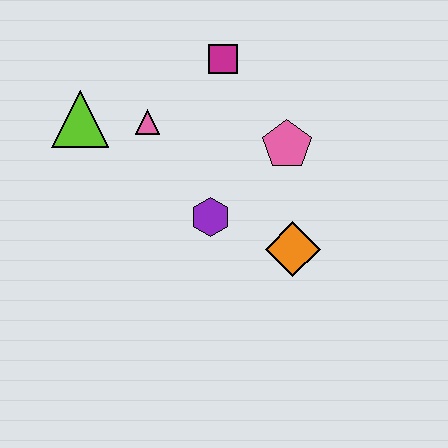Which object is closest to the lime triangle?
The pink triangle is closest to the lime triangle.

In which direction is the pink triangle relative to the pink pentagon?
The pink triangle is to the left of the pink pentagon.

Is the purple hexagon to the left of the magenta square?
Yes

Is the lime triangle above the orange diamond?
Yes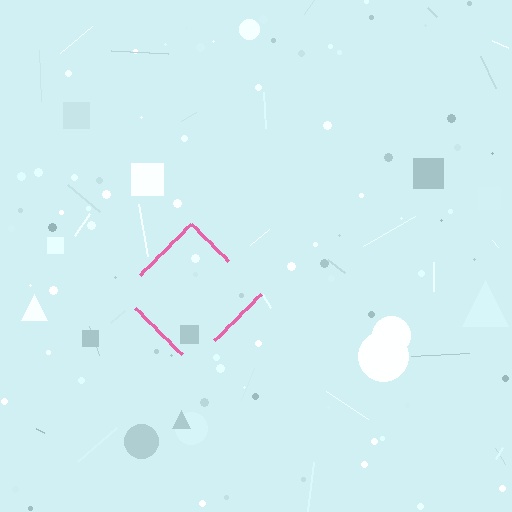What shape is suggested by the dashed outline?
The dashed outline suggests a diamond.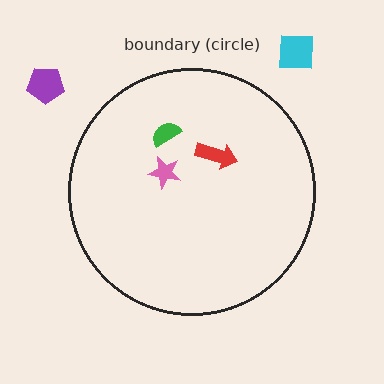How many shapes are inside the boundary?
3 inside, 2 outside.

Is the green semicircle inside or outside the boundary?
Inside.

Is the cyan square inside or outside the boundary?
Outside.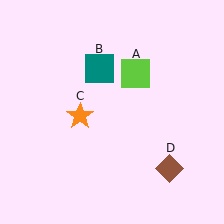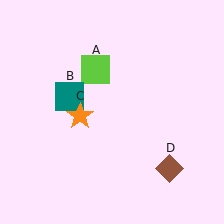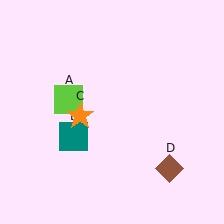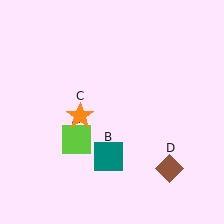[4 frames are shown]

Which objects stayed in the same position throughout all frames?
Orange star (object C) and brown diamond (object D) remained stationary.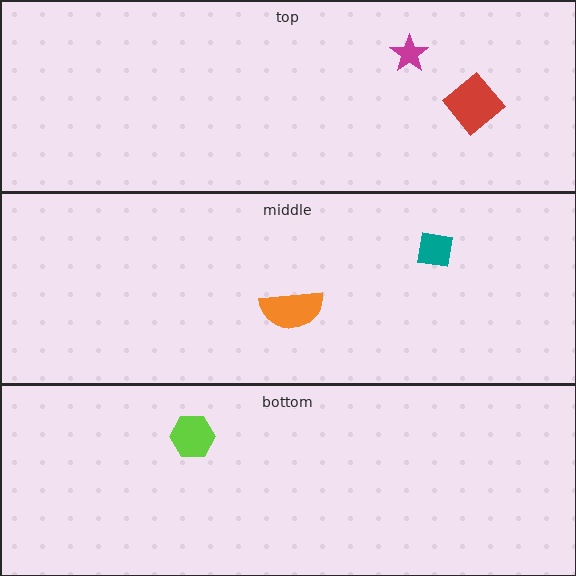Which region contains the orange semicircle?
The middle region.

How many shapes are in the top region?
2.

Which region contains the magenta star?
The top region.